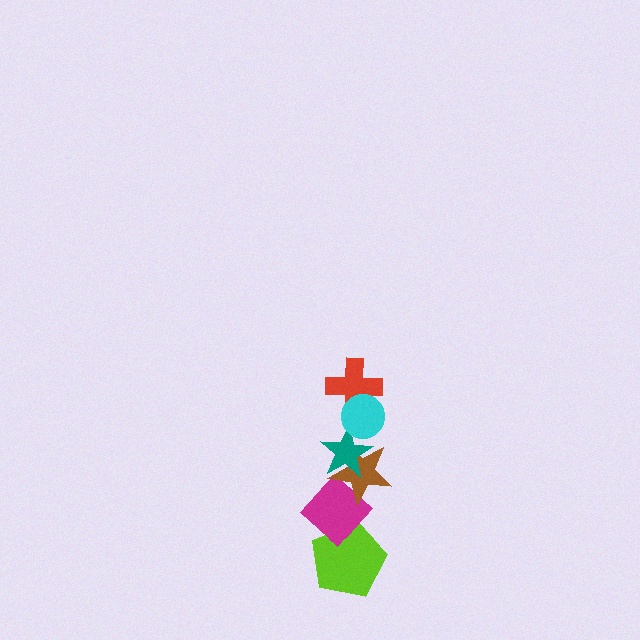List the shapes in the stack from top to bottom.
From top to bottom: the cyan circle, the red cross, the teal star, the brown star, the magenta diamond, the lime pentagon.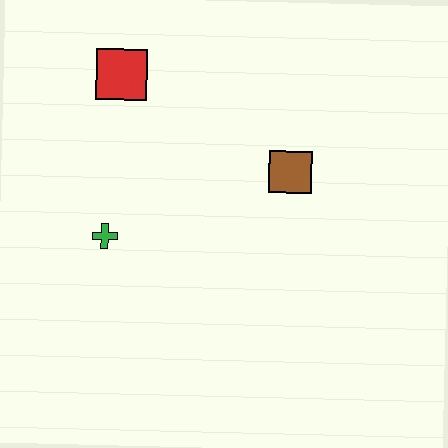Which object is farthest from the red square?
The brown square is farthest from the red square.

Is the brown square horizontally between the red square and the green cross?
No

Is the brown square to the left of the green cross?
No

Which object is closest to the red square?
The green cross is closest to the red square.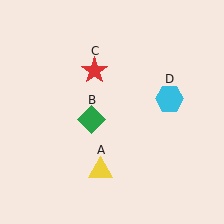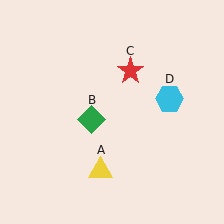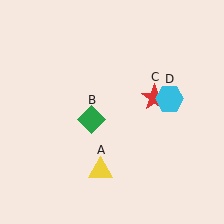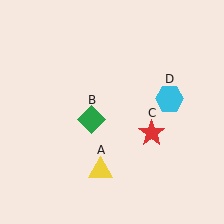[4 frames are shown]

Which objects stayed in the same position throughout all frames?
Yellow triangle (object A) and green diamond (object B) and cyan hexagon (object D) remained stationary.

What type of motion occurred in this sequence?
The red star (object C) rotated clockwise around the center of the scene.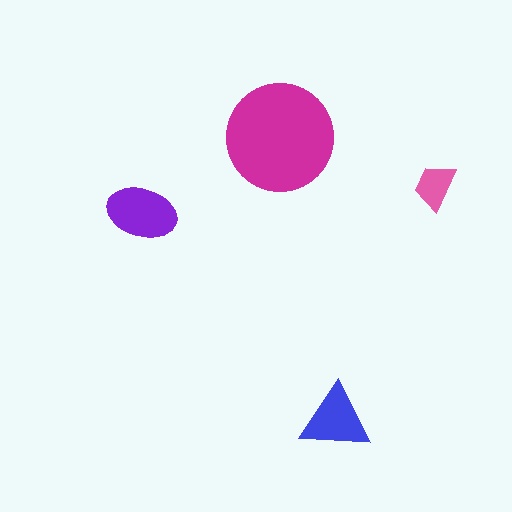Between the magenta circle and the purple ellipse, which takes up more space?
The magenta circle.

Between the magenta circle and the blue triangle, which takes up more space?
The magenta circle.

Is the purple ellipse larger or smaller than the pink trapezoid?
Larger.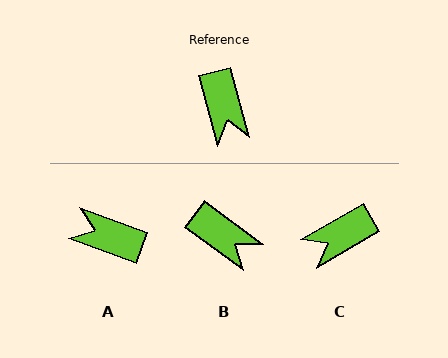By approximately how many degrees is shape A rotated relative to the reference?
Approximately 125 degrees clockwise.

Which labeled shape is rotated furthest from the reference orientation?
A, about 125 degrees away.